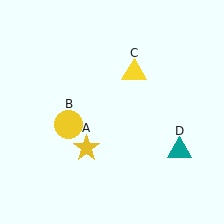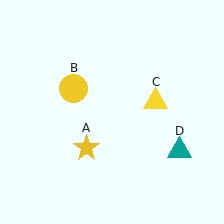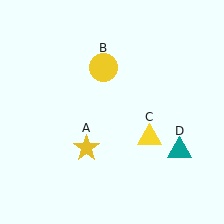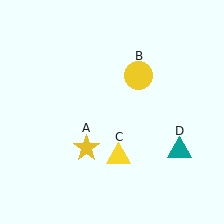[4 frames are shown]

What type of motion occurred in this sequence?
The yellow circle (object B), yellow triangle (object C) rotated clockwise around the center of the scene.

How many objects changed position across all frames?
2 objects changed position: yellow circle (object B), yellow triangle (object C).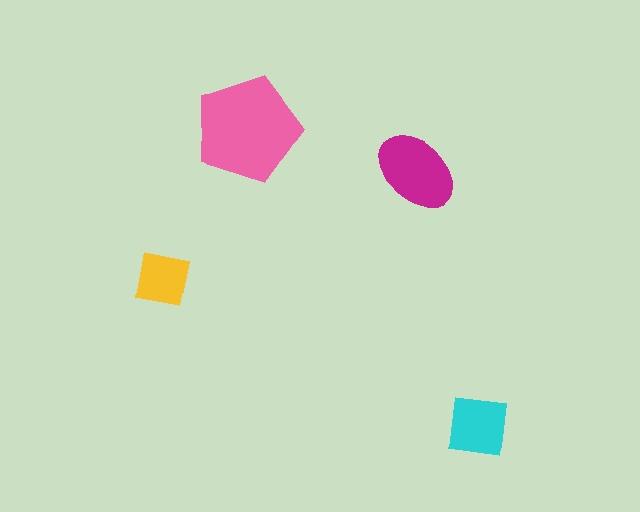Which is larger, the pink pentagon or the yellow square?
The pink pentagon.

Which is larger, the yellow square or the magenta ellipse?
The magenta ellipse.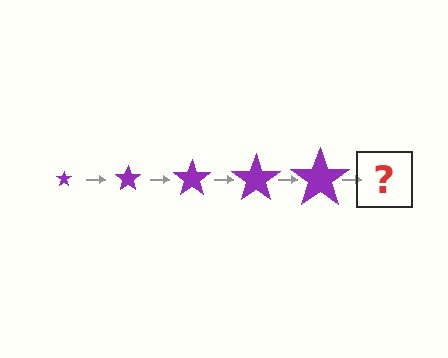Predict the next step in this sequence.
The next step is a purple star, larger than the previous one.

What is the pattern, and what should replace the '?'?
The pattern is that the star gets progressively larger each step. The '?' should be a purple star, larger than the previous one.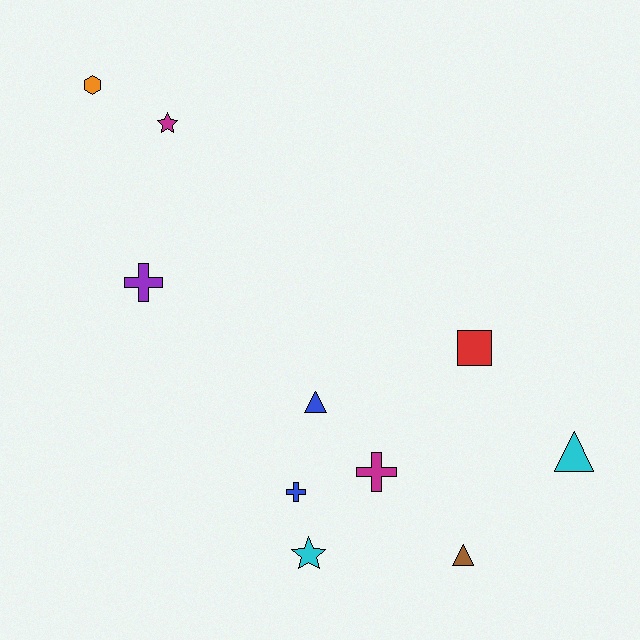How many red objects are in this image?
There is 1 red object.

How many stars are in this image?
There are 2 stars.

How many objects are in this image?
There are 10 objects.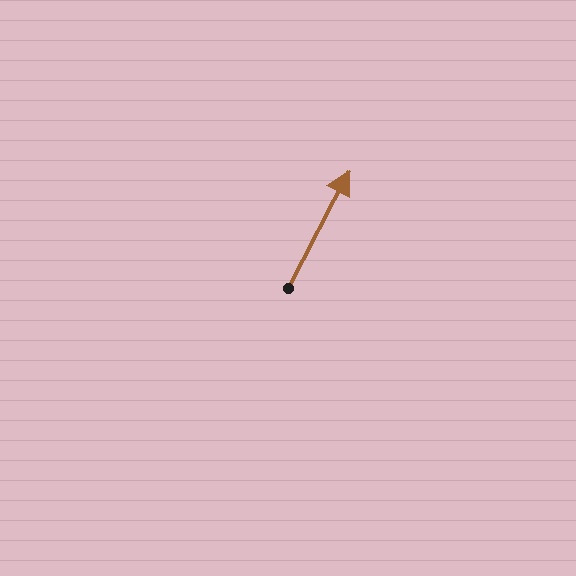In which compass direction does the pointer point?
Northeast.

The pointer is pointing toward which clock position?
Roughly 1 o'clock.